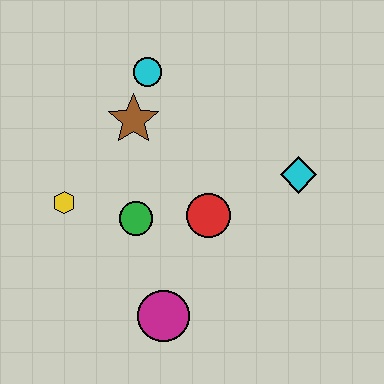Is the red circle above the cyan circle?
No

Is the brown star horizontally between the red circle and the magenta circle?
No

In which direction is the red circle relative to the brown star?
The red circle is below the brown star.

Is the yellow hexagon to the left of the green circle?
Yes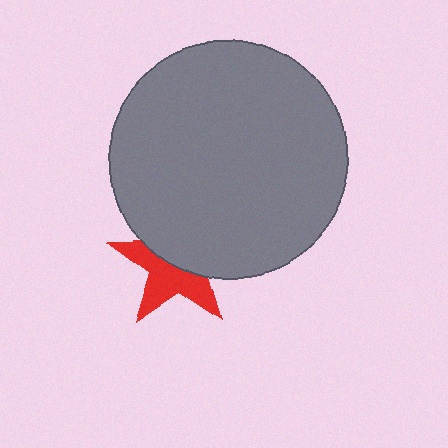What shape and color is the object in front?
The object in front is a gray circle.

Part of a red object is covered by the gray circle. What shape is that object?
It is a star.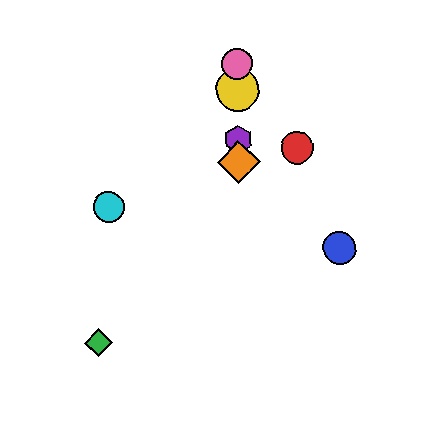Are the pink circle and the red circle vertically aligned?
No, the pink circle is at x≈237 and the red circle is at x≈297.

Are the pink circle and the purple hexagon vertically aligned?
Yes, both are at x≈237.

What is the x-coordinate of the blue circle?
The blue circle is at x≈339.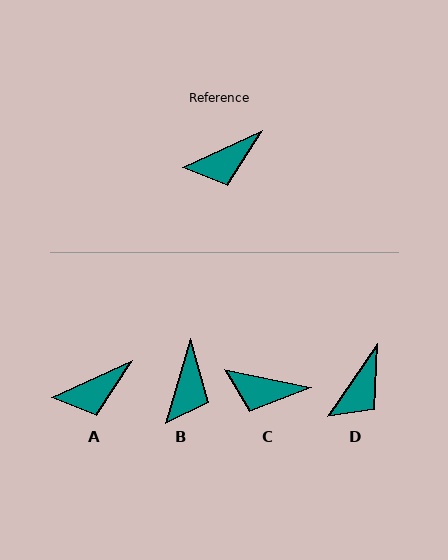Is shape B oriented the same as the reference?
No, it is off by about 48 degrees.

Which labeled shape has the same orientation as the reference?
A.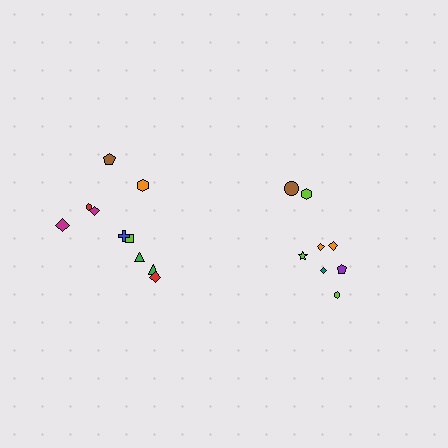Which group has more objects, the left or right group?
The left group.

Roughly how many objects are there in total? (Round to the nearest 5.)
Roughly 20 objects in total.